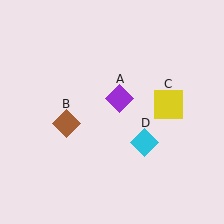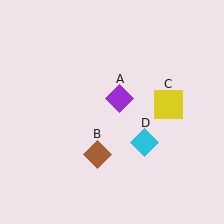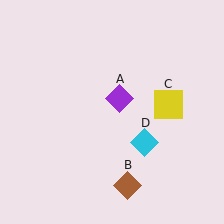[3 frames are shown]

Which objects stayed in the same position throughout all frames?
Purple diamond (object A) and yellow square (object C) and cyan diamond (object D) remained stationary.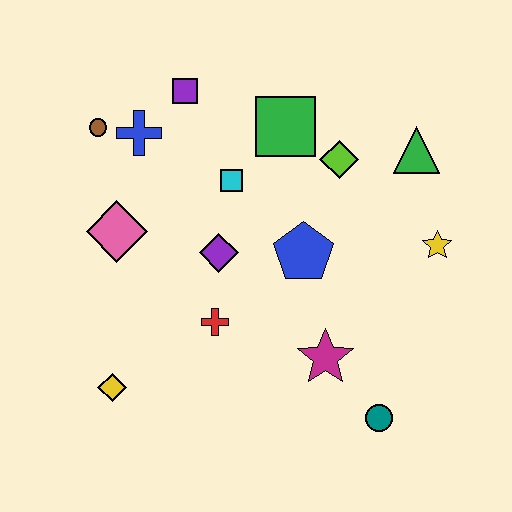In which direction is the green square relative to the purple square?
The green square is to the right of the purple square.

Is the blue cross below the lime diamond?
No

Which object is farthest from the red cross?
The green triangle is farthest from the red cross.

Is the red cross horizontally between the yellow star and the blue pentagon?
No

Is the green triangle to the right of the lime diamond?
Yes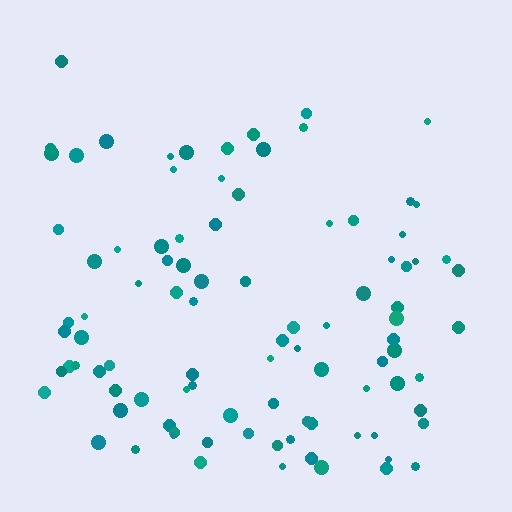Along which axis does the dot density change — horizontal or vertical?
Vertical.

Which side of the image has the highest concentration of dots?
The bottom.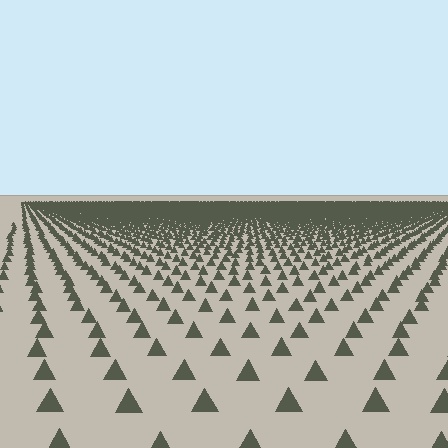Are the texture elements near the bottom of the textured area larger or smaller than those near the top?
Larger. Near the bottom, elements are closer to the viewer and appear at a bigger on-screen size.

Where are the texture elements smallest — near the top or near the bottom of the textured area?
Near the top.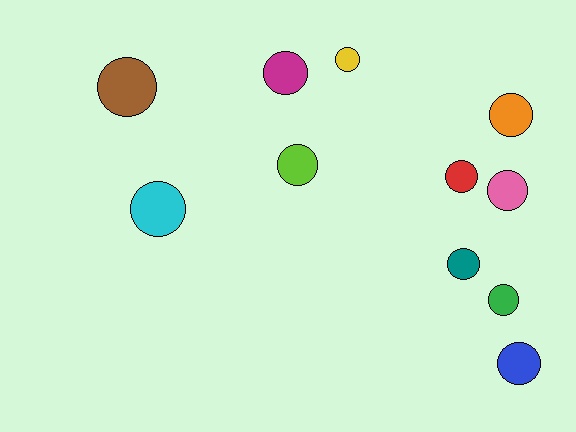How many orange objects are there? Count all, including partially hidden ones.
There is 1 orange object.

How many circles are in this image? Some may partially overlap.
There are 11 circles.